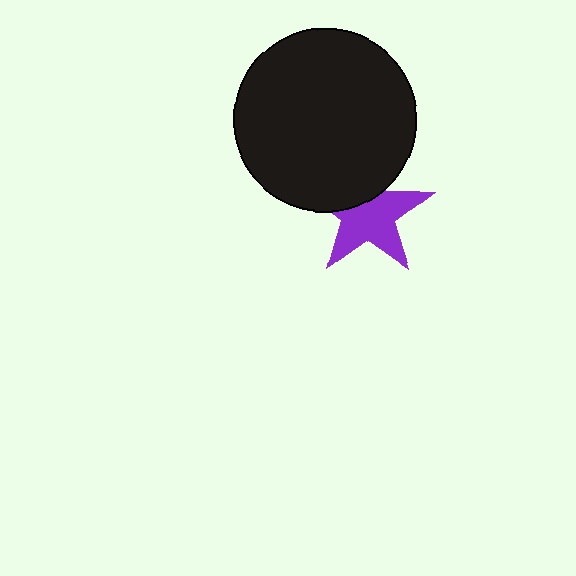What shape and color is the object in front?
The object in front is a black circle.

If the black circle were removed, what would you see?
You would see the complete purple star.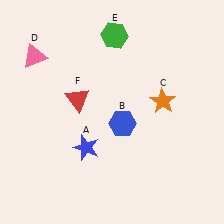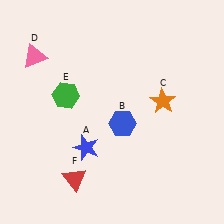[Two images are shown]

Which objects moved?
The objects that moved are: the green hexagon (E), the red triangle (F).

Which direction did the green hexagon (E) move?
The green hexagon (E) moved down.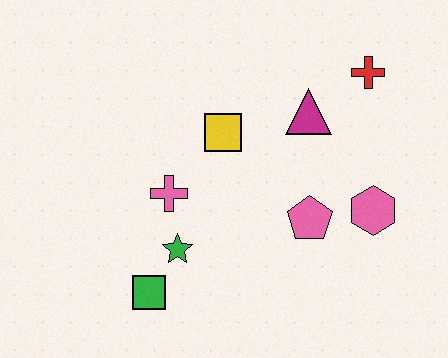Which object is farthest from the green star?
The red cross is farthest from the green star.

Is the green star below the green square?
No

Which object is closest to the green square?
The green star is closest to the green square.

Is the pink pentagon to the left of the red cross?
Yes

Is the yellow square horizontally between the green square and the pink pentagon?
Yes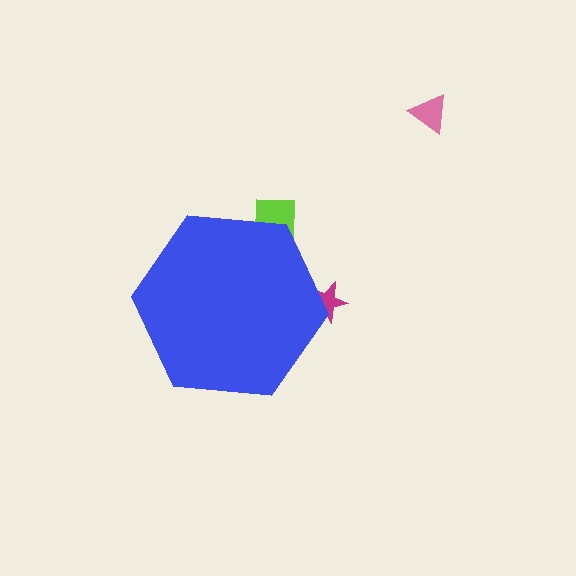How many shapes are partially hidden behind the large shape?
2 shapes are partially hidden.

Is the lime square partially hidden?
Yes, the lime square is partially hidden behind the blue hexagon.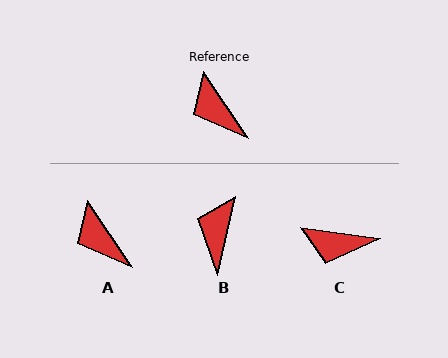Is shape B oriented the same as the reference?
No, it is off by about 46 degrees.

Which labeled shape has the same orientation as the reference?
A.